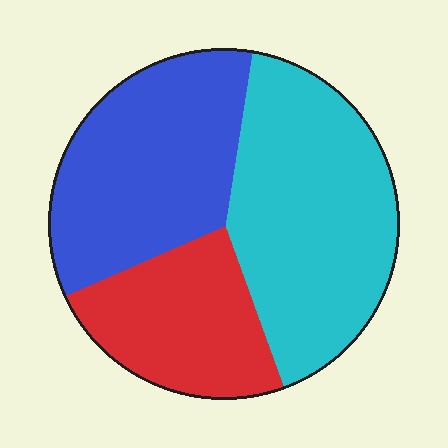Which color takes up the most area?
Cyan, at roughly 40%.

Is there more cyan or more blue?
Cyan.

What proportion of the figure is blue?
Blue takes up about one third (1/3) of the figure.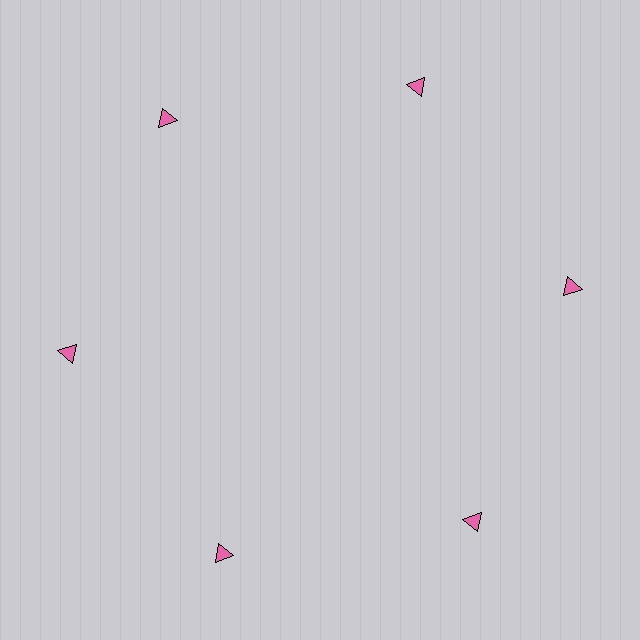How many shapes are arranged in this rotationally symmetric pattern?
There are 6 shapes, arranged in 6 groups of 1.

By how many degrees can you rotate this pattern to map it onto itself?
The pattern maps onto itself every 60 degrees of rotation.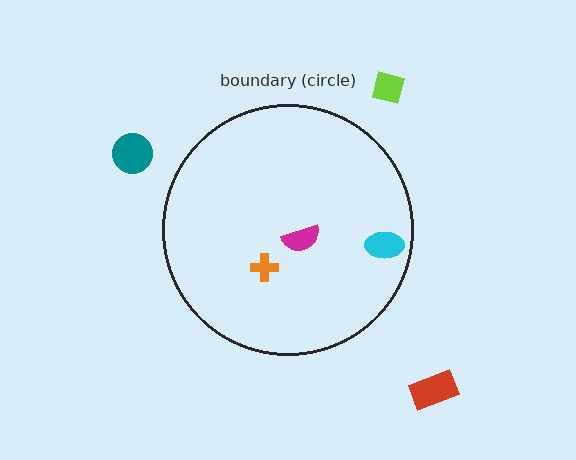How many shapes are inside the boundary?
3 inside, 3 outside.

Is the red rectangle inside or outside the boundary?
Outside.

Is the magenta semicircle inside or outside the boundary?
Inside.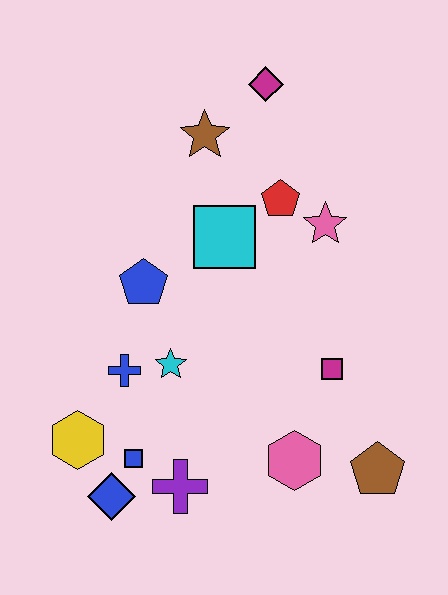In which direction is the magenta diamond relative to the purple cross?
The magenta diamond is above the purple cross.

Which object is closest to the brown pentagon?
The pink hexagon is closest to the brown pentagon.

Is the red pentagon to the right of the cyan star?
Yes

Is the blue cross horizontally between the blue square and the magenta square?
No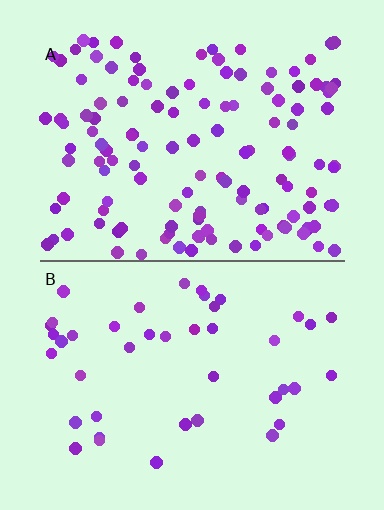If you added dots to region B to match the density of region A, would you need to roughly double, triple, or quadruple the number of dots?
Approximately triple.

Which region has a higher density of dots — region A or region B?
A (the top).